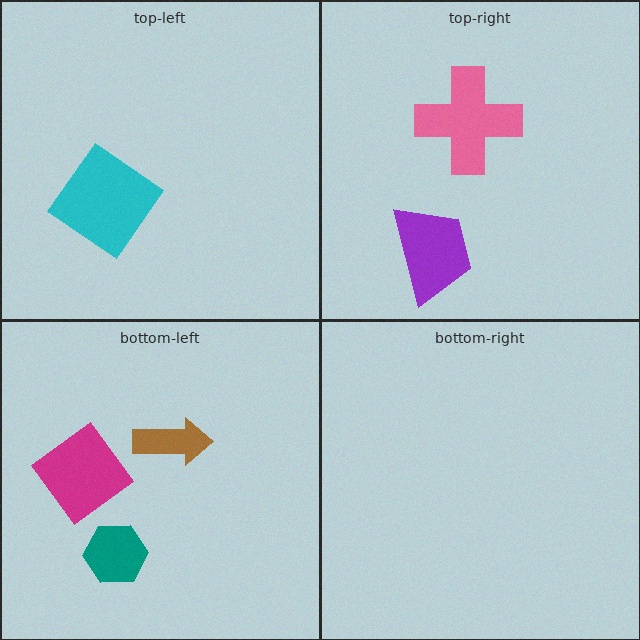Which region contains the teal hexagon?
The bottom-left region.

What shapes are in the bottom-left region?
The magenta diamond, the brown arrow, the teal hexagon.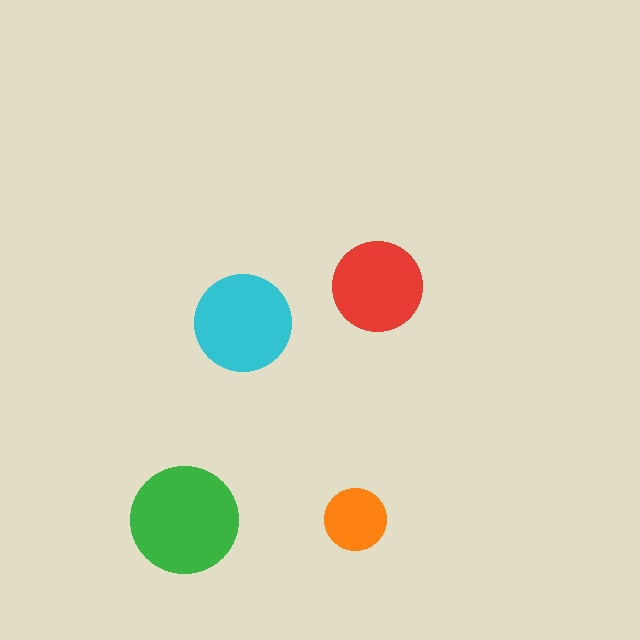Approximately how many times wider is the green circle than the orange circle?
About 1.5 times wider.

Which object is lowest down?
The green circle is bottommost.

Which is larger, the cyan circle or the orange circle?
The cyan one.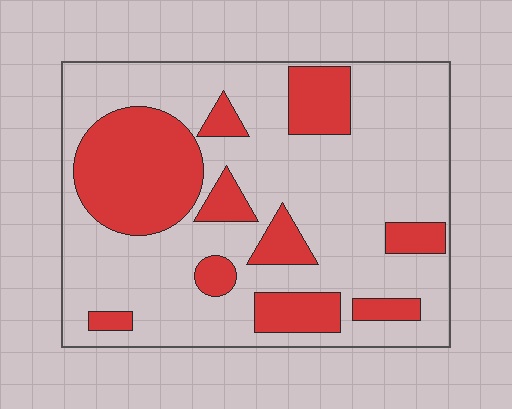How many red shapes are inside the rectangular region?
10.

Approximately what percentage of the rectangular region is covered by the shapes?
Approximately 30%.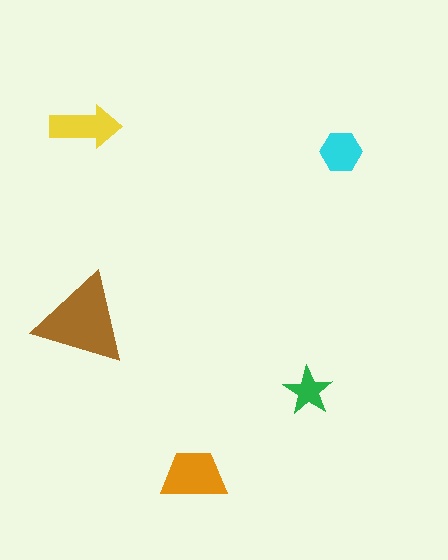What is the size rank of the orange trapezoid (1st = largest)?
2nd.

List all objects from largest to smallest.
The brown triangle, the orange trapezoid, the yellow arrow, the cyan hexagon, the green star.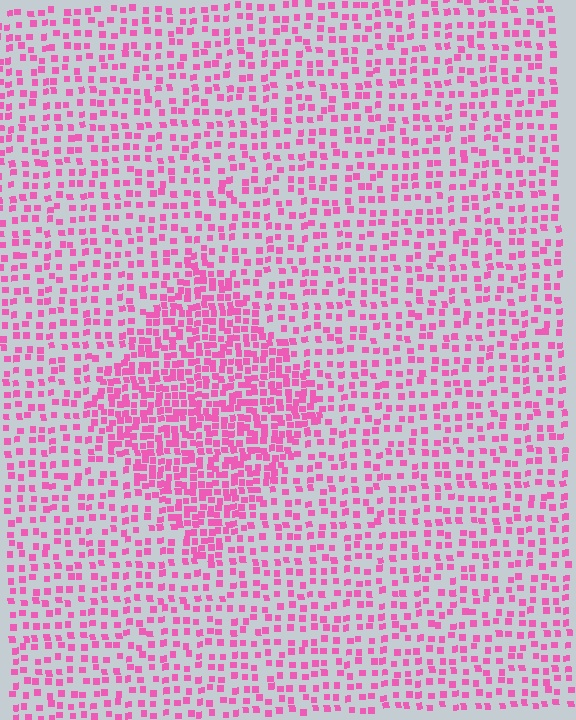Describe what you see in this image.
The image contains small pink elements arranged at two different densities. A diamond-shaped region is visible where the elements are more densely packed than the surrounding area.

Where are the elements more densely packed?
The elements are more densely packed inside the diamond boundary.